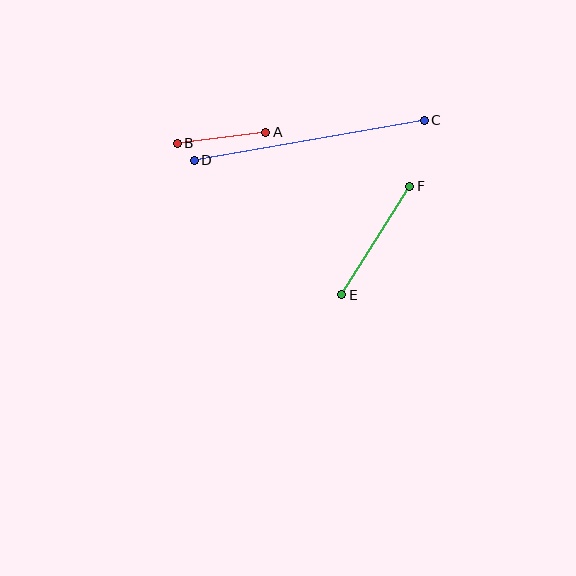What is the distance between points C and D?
The distance is approximately 233 pixels.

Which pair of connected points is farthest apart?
Points C and D are farthest apart.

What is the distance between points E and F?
The distance is approximately 128 pixels.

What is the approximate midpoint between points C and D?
The midpoint is at approximately (309, 140) pixels.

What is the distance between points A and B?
The distance is approximately 89 pixels.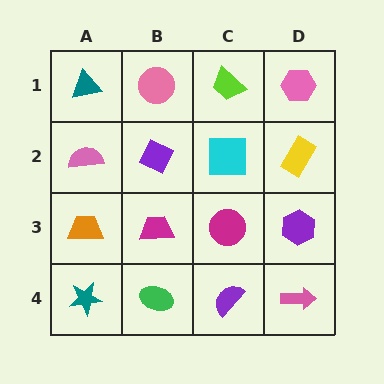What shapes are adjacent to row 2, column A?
A teal triangle (row 1, column A), an orange trapezoid (row 3, column A), a purple diamond (row 2, column B).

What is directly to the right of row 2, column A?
A purple diamond.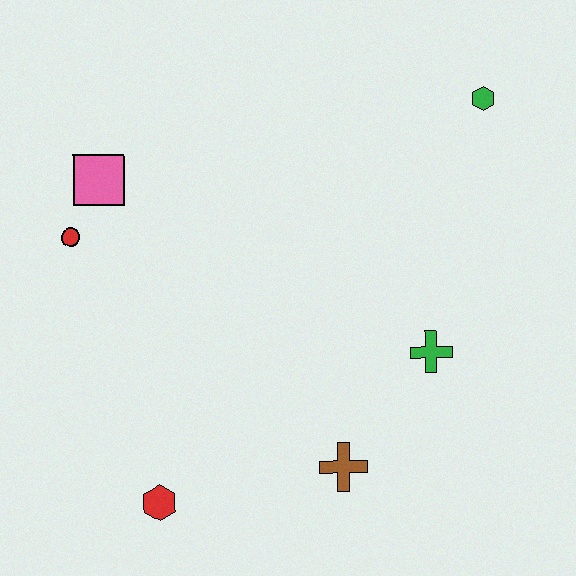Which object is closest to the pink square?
The red circle is closest to the pink square.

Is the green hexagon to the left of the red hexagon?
No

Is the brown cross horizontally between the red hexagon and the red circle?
No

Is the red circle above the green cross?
Yes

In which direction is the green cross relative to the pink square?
The green cross is to the right of the pink square.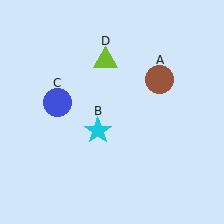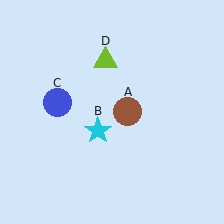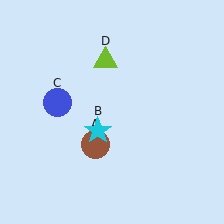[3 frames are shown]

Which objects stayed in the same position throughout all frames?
Cyan star (object B) and blue circle (object C) and lime triangle (object D) remained stationary.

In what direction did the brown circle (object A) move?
The brown circle (object A) moved down and to the left.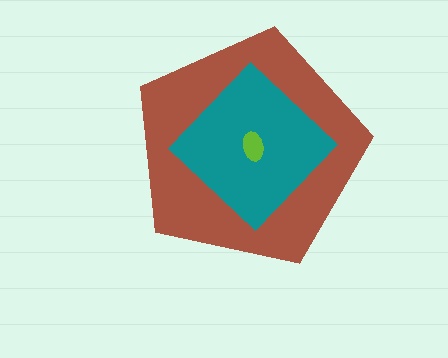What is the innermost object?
The lime ellipse.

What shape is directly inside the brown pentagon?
The teal diamond.